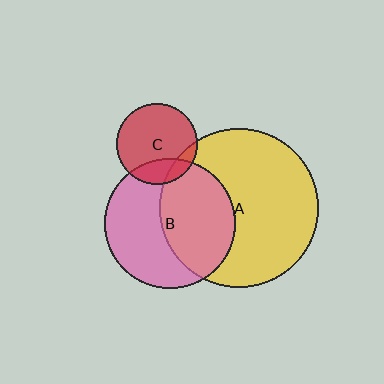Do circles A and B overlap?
Yes.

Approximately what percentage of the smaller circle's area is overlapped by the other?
Approximately 50%.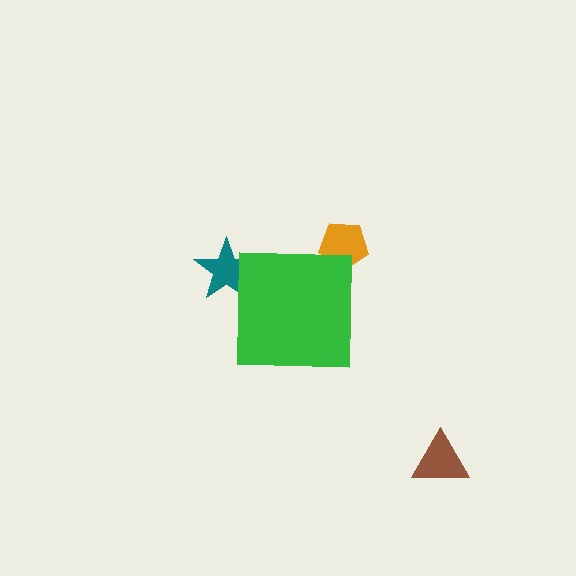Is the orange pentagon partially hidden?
Yes, the orange pentagon is partially hidden behind the green square.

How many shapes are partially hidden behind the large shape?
2 shapes are partially hidden.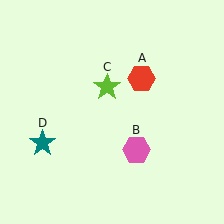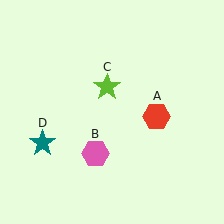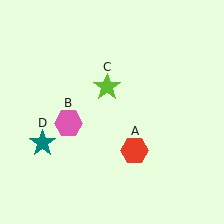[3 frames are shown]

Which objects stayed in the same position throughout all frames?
Lime star (object C) and teal star (object D) remained stationary.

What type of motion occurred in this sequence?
The red hexagon (object A), pink hexagon (object B) rotated clockwise around the center of the scene.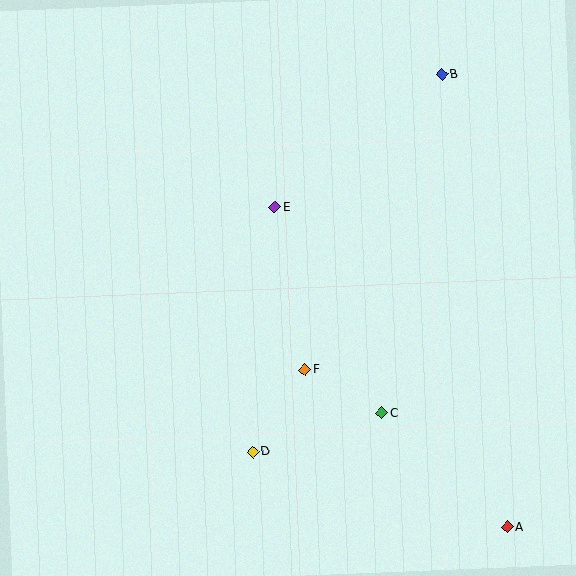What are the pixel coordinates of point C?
Point C is at (382, 413).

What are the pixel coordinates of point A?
Point A is at (507, 527).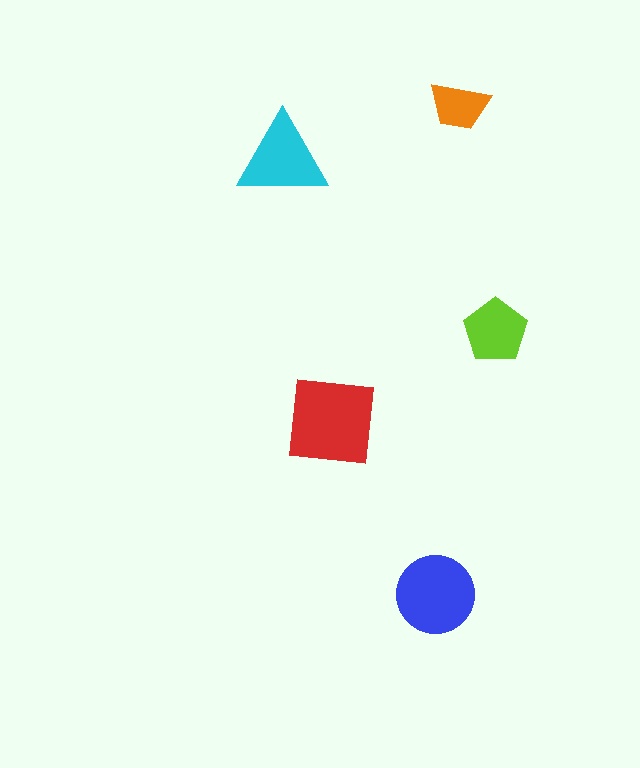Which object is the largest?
The red square.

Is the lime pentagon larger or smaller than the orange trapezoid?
Larger.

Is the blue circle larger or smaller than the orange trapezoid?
Larger.